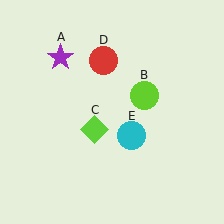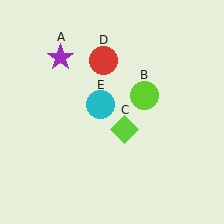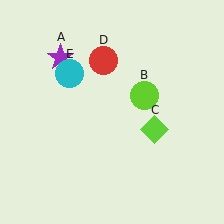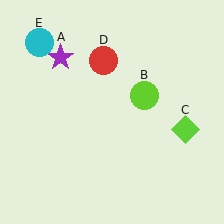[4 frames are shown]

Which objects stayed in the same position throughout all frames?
Purple star (object A) and lime circle (object B) and red circle (object D) remained stationary.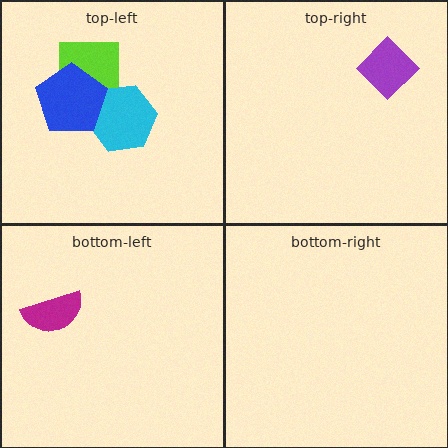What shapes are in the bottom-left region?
The magenta semicircle.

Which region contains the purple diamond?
The top-right region.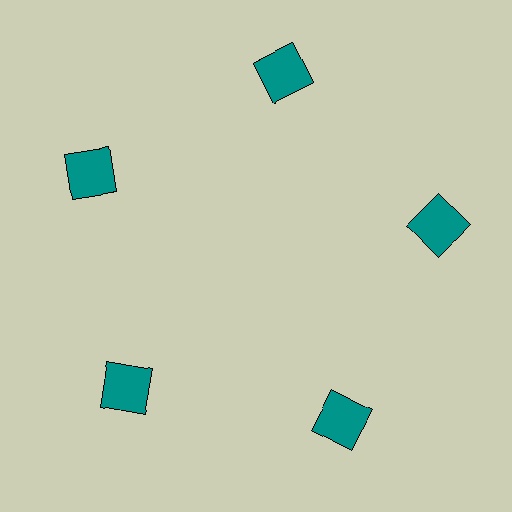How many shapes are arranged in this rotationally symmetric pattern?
There are 5 shapes, arranged in 5 groups of 1.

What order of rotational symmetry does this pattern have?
This pattern has 5-fold rotational symmetry.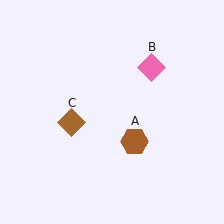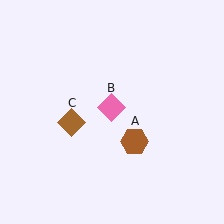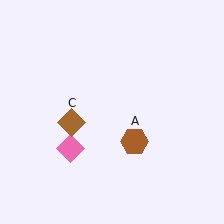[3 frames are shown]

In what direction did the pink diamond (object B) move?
The pink diamond (object B) moved down and to the left.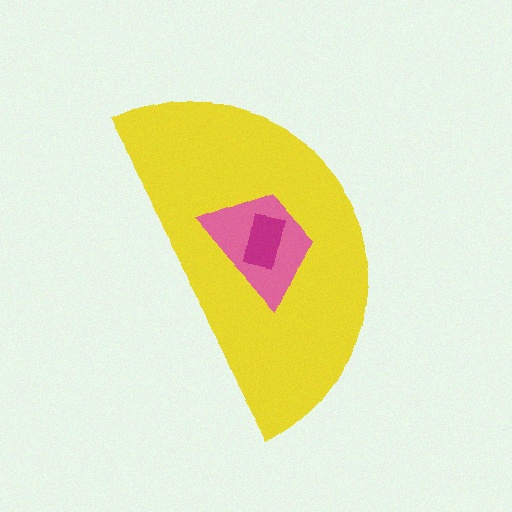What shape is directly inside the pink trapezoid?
The magenta rectangle.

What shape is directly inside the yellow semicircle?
The pink trapezoid.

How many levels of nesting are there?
3.